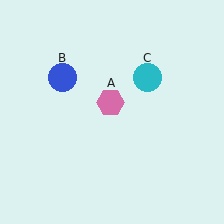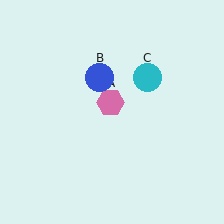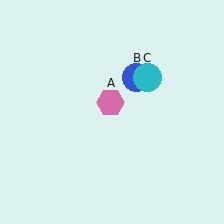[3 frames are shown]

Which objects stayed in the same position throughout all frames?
Pink hexagon (object A) and cyan circle (object C) remained stationary.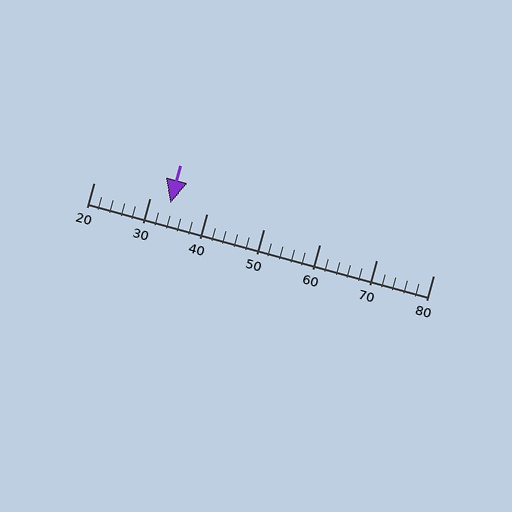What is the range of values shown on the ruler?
The ruler shows values from 20 to 80.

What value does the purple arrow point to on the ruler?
The purple arrow points to approximately 34.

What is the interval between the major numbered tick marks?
The major tick marks are spaced 10 units apart.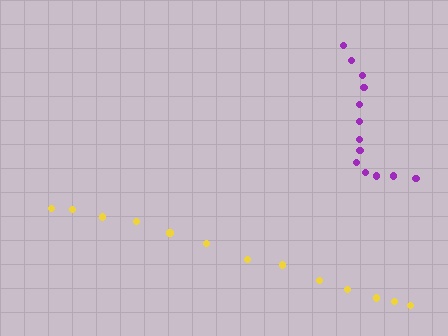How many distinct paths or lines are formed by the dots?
There are 2 distinct paths.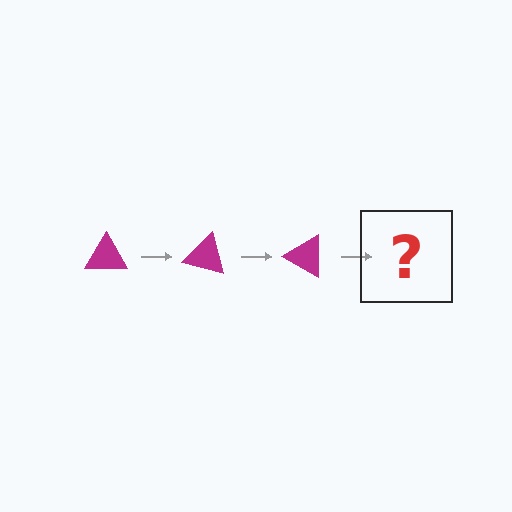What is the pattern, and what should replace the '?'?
The pattern is that the triangle rotates 15 degrees each step. The '?' should be a magenta triangle rotated 45 degrees.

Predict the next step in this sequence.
The next step is a magenta triangle rotated 45 degrees.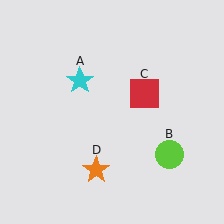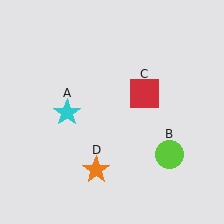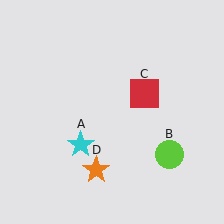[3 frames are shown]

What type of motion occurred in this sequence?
The cyan star (object A) rotated counterclockwise around the center of the scene.